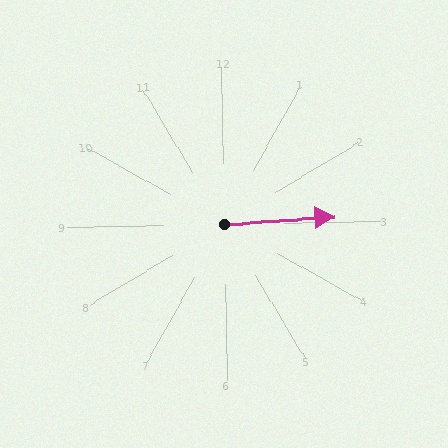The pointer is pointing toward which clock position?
Roughly 3 o'clock.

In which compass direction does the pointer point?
East.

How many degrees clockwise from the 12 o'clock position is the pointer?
Approximately 87 degrees.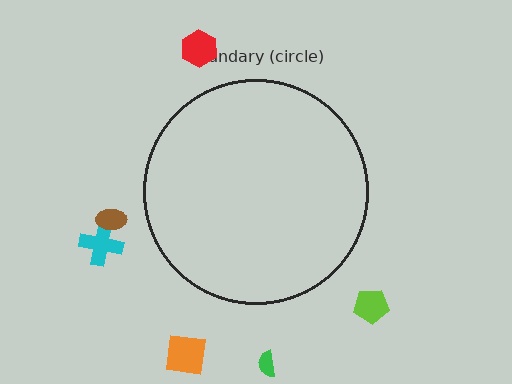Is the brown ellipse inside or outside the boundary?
Outside.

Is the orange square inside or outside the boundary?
Outside.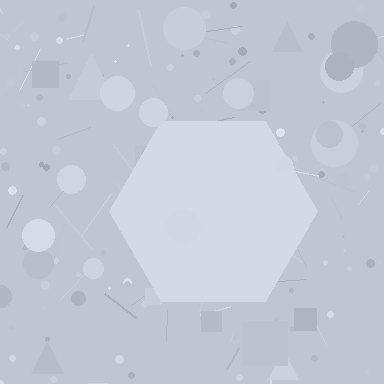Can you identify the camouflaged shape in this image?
The camouflaged shape is a hexagon.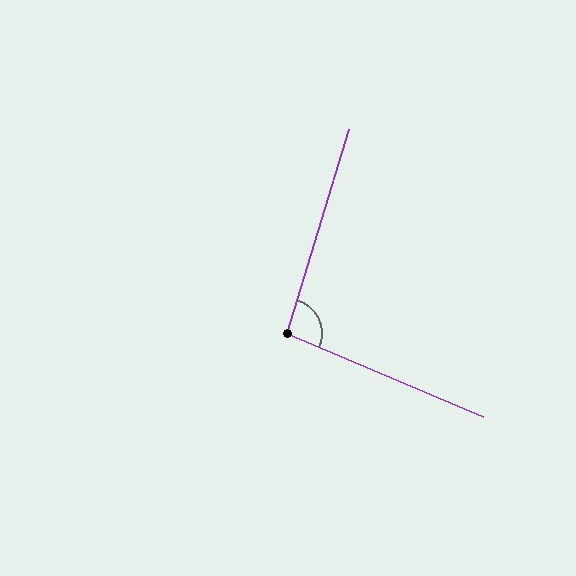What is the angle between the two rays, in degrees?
Approximately 96 degrees.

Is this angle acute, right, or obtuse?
It is obtuse.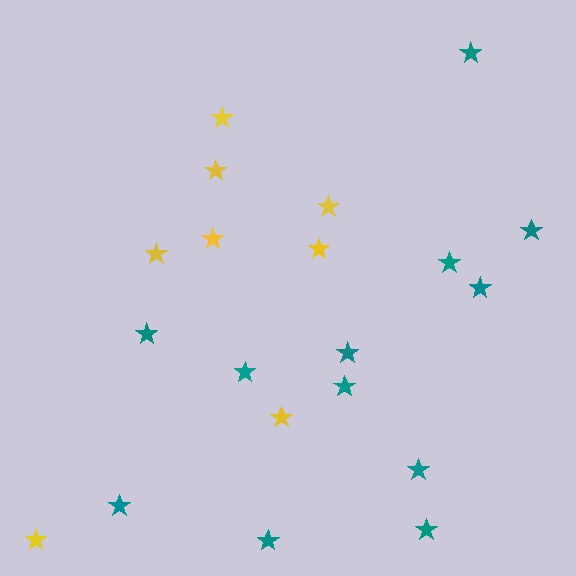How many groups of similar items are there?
There are 2 groups: one group of teal stars (12) and one group of yellow stars (8).